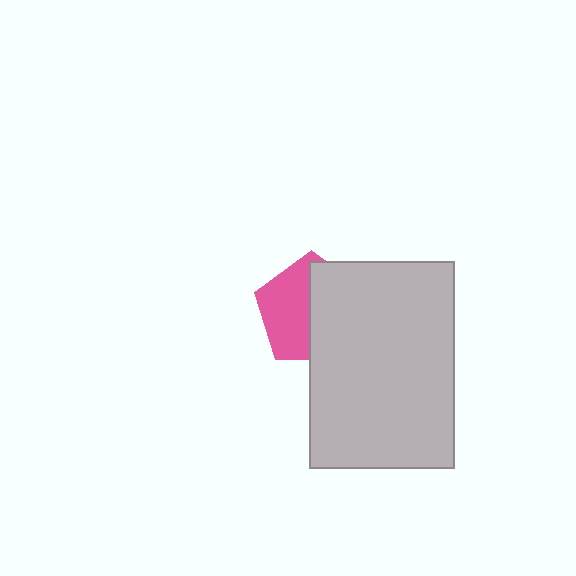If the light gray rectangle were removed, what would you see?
You would see the complete pink pentagon.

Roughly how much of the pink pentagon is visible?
About half of it is visible (roughly 49%).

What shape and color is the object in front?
The object in front is a light gray rectangle.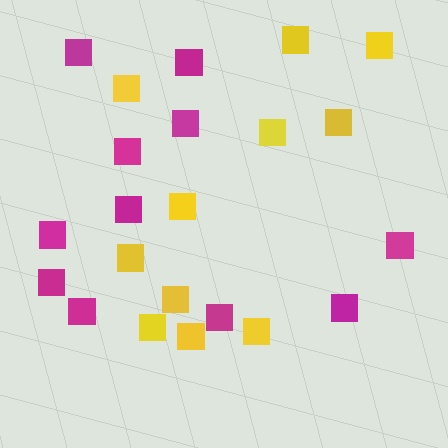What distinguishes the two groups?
There are 2 groups: one group of yellow squares (11) and one group of magenta squares (11).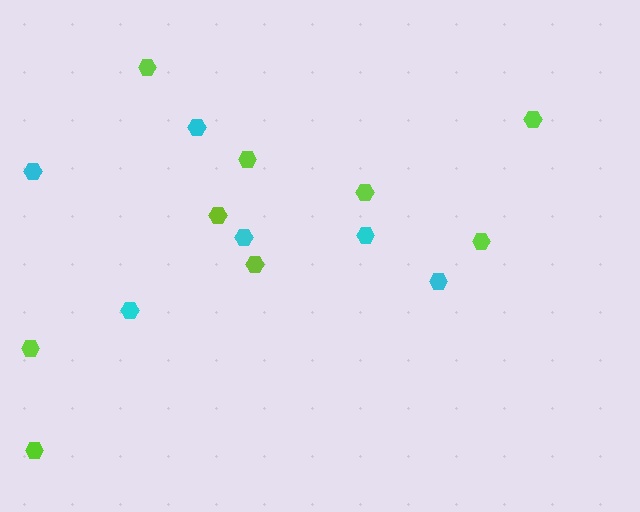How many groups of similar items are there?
There are 2 groups: one group of lime hexagons (9) and one group of cyan hexagons (6).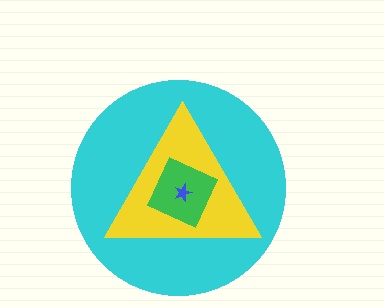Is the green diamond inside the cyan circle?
Yes.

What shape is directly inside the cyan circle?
The yellow triangle.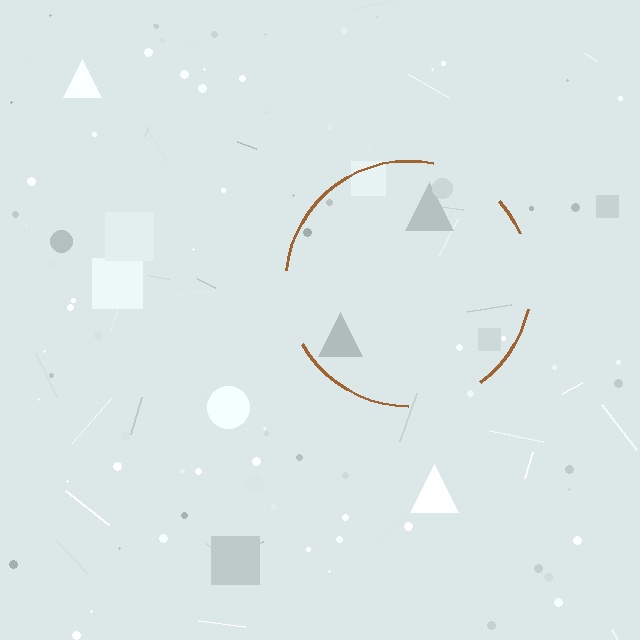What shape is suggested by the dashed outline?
The dashed outline suggests a circle.